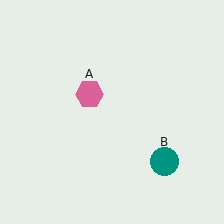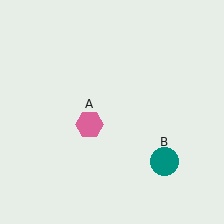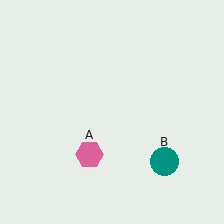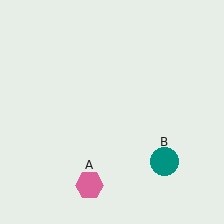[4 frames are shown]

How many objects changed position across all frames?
1 object changed position: pink hexagon (object A).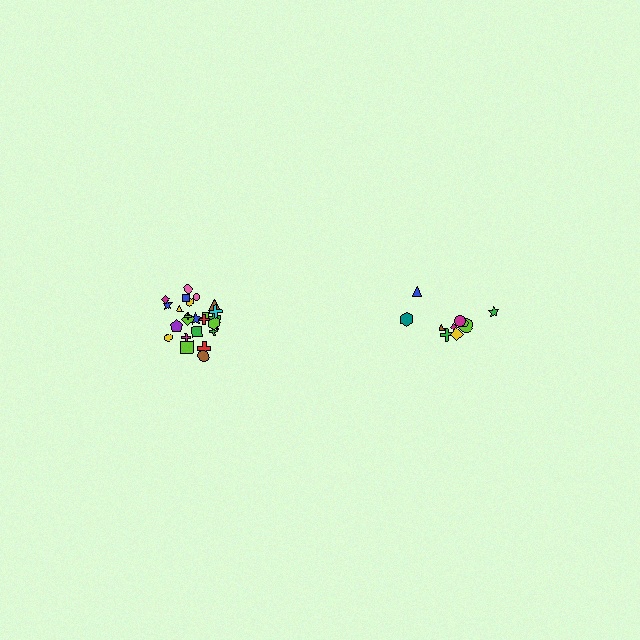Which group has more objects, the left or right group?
The left group.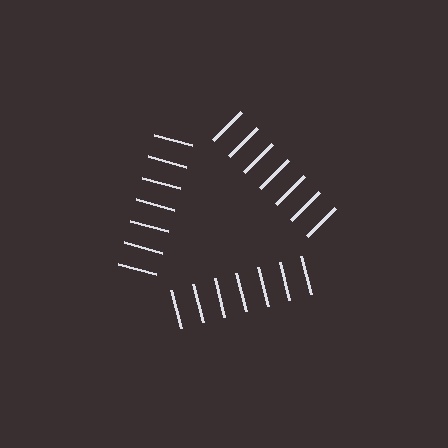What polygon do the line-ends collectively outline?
An illusory triangle — the line segments terminate on its edges but no continuous stroke is drawn.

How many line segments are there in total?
21 — 7 along each of the 3 edges.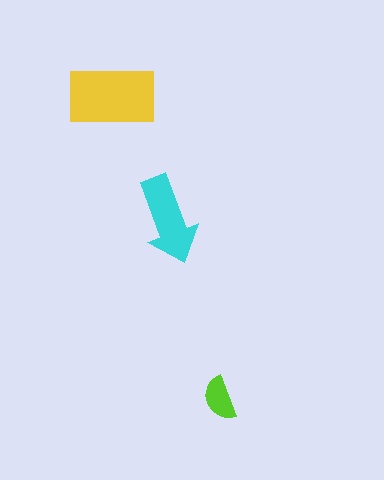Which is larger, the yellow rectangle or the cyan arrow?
The yellow rectangle.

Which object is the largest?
The yellow rectangle.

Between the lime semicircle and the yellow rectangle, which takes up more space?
The yellow rectangle.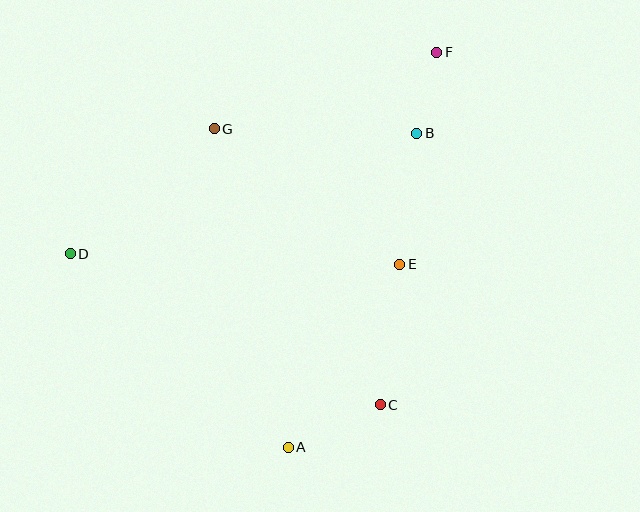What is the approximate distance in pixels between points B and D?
The distance between B and D is approximately 367 pixels.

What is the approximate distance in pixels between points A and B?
The distance between A and B is approximately 339 pixels.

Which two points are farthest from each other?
Points A and F are farthest from each other.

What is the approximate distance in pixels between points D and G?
The distance between D and G is approximately 191 pixels.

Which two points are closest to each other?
Points B and F are closest to each other.